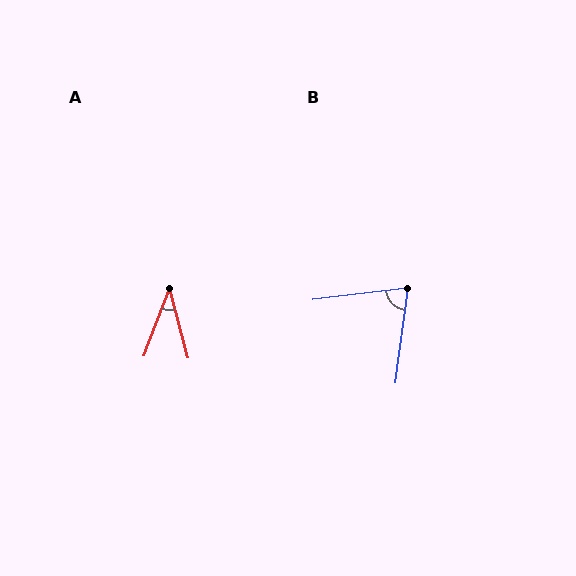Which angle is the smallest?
A, at approximately 36 degrees.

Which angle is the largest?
B, at approximately 76 degrees.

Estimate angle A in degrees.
Approximately 36 degrees.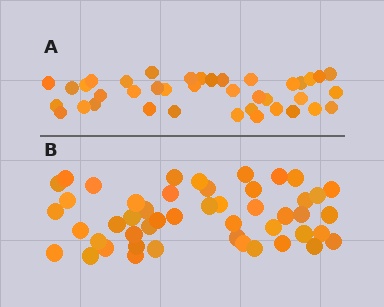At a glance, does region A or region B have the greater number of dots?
Region B (the bottom region) has more dots.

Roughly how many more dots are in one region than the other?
Region B has roughly 8 or so more dots than region A.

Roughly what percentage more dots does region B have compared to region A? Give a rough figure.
About 25% more.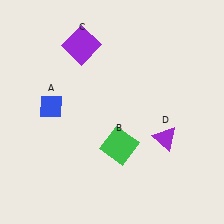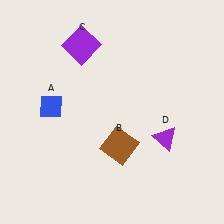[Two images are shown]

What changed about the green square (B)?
In Image 1, B is green. In Image 2, it changed to brown.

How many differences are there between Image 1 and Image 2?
There is 1 difference between the two images.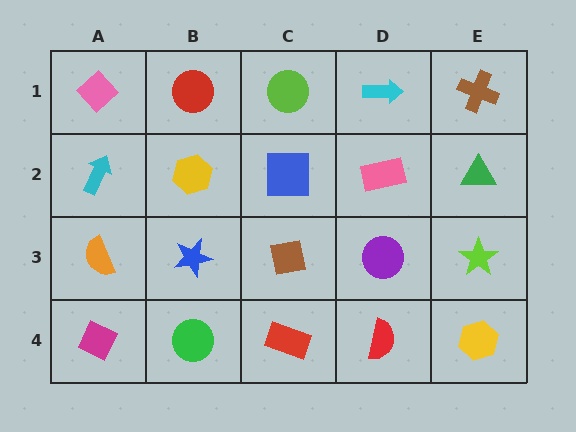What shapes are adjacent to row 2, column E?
A brown cross (row 1, column E), a lime star (row 3, column E), a pink rectangle (row 2, column D).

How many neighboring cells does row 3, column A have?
3.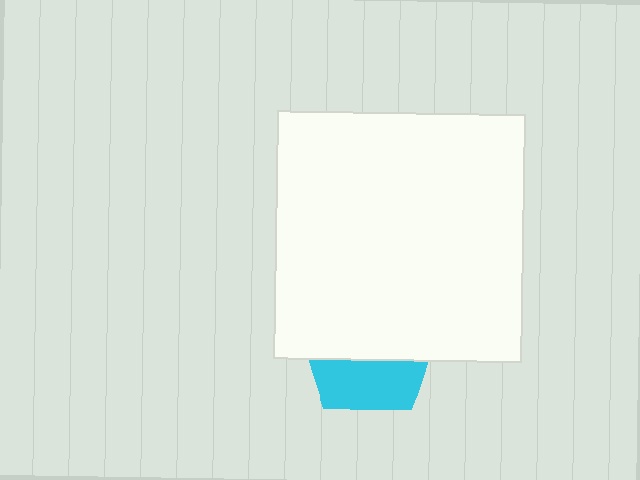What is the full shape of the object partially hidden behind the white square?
The partially hidden object is a cyan pentagon.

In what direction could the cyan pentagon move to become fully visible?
The cyan pentagon could move down. That would shift it out from behind the white square entirely.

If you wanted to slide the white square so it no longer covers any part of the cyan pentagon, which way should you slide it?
Slide it up — that is the most direct way to separate the two shapes.